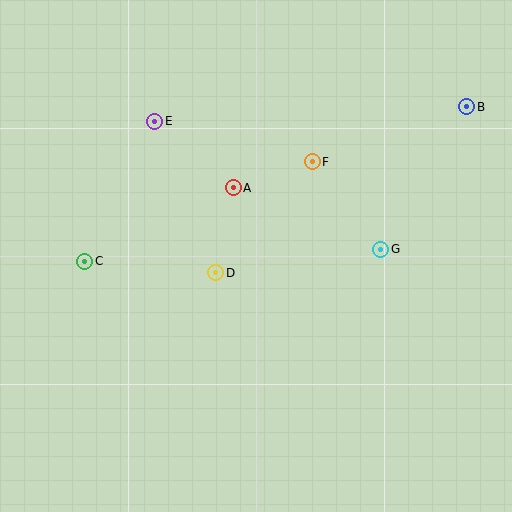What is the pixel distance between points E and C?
The distance between E and C is 156 pixels.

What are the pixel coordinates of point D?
Point D is at (216, 273).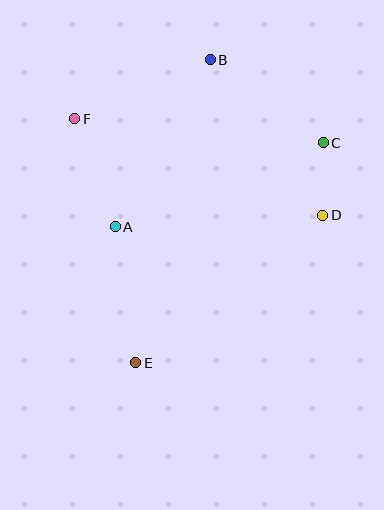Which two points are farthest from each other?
Points B and E are farthest from each other.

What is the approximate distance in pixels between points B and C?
The distance between B and C is approximately 140 pixels.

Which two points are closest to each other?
Points C and D are closest to each other.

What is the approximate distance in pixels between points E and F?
The distance between E and F is approximately 252 pixels.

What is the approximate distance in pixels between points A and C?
The distance between A and C is approximately 224 pixels.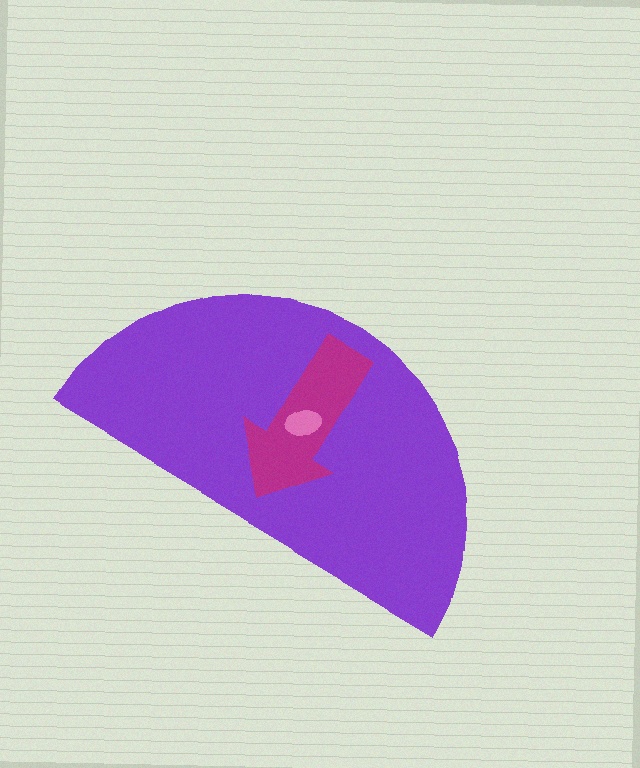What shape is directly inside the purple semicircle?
The magenta arrow.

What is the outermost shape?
The purple semicircle.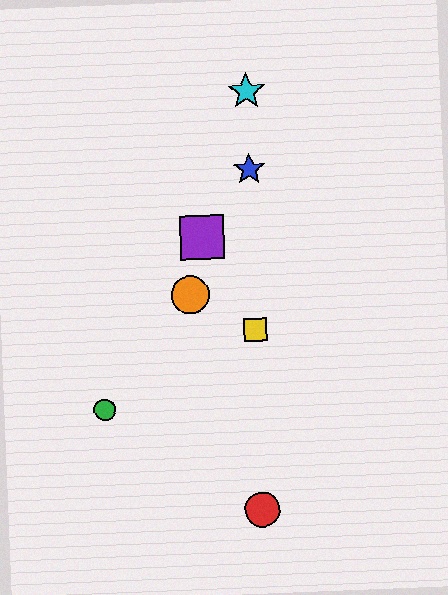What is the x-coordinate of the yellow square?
The yellow square is at x≈256.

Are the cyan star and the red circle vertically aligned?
Yes, both are at x≈246.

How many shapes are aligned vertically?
4 shapes (the red circle, the blue star, the yellow square, the cyan star) are aligned vertically.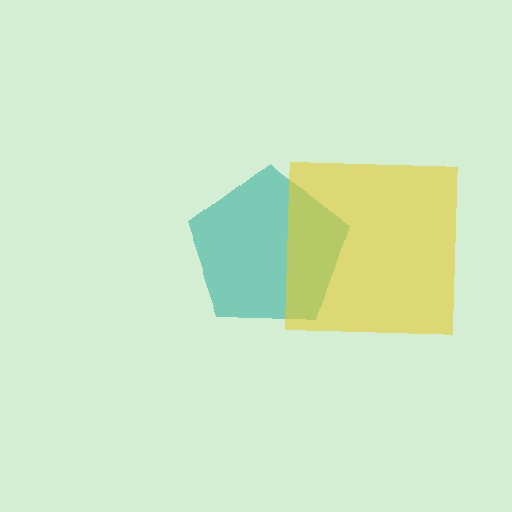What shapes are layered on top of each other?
The layered shapes are: a teal pentagon, a yellow square.